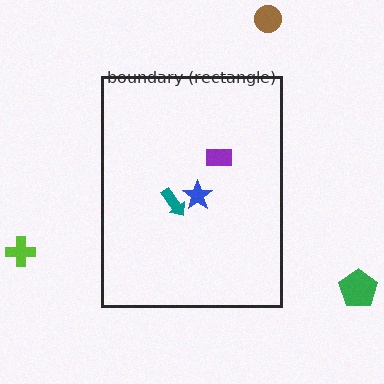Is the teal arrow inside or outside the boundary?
Inside.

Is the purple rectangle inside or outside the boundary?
Inside.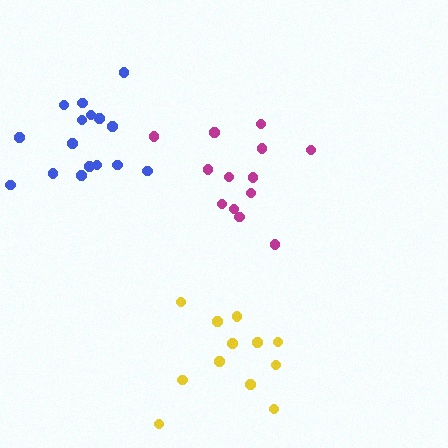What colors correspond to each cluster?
The clusters are colored: magenta, blue, yellow.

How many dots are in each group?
Group 1: 13 dots, Group 2: 16 dots, Group 3: 12 dots (41 total).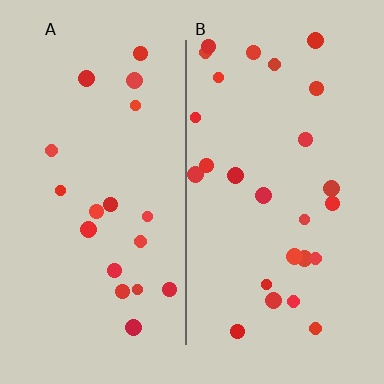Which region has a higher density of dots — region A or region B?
B (the right).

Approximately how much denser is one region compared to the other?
Approximately 1.4× — region B over region A.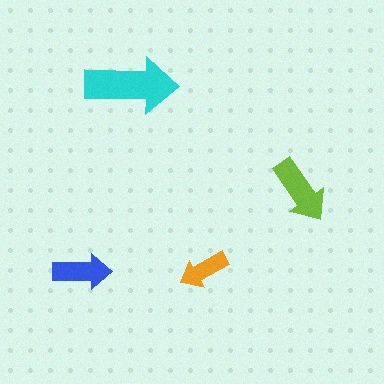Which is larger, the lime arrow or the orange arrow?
The lime one.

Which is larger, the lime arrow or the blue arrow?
The lime one.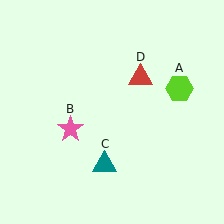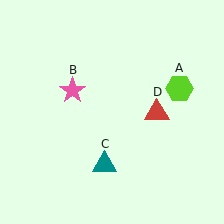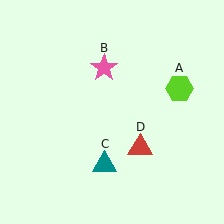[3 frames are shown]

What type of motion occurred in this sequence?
The pink star (object B), red triangle (object D) rotated clockwise around the center of the scene.